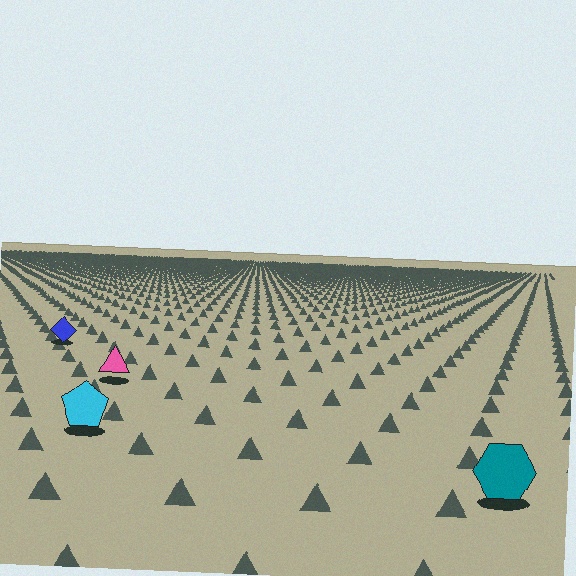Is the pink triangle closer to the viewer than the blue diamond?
Yes. The pink triangle is closer — you can tell from the texture gradient: the ground texture is coarser near it.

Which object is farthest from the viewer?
The blue diamond is farthest from the viewer. It appears smaller and the ground texture around it is denser.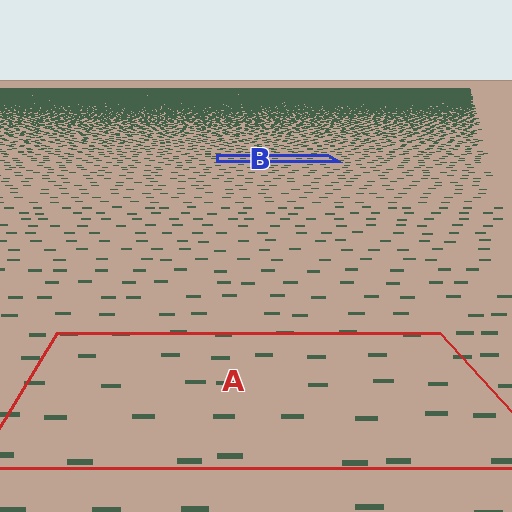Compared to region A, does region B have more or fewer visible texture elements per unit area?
Region B has more texture elements per unit area — they are packed more densely because it is farther away.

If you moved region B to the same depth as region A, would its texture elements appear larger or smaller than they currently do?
They would appear larger. At a closer depth, the same texture elements are projected at a bigger on-screen size.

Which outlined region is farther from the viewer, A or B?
Region B is farther from the viewer — the texture elements inside it appear smaller and more densely packed.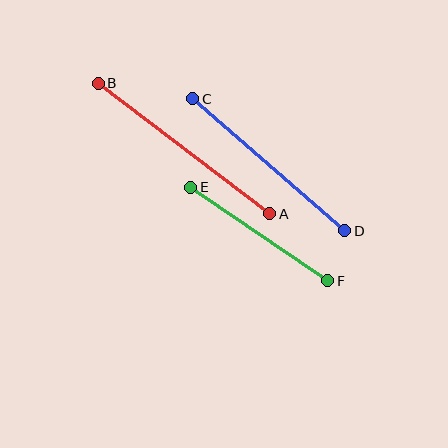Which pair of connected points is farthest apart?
Points A and B are farthest apart.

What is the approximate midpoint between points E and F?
The midpoint is at approximately (259, 234) pixels.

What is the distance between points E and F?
The distance is approximately 165 pixels.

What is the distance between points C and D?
The distance is approximately 202 pixels.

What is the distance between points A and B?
The distance is approximately 216 pixels.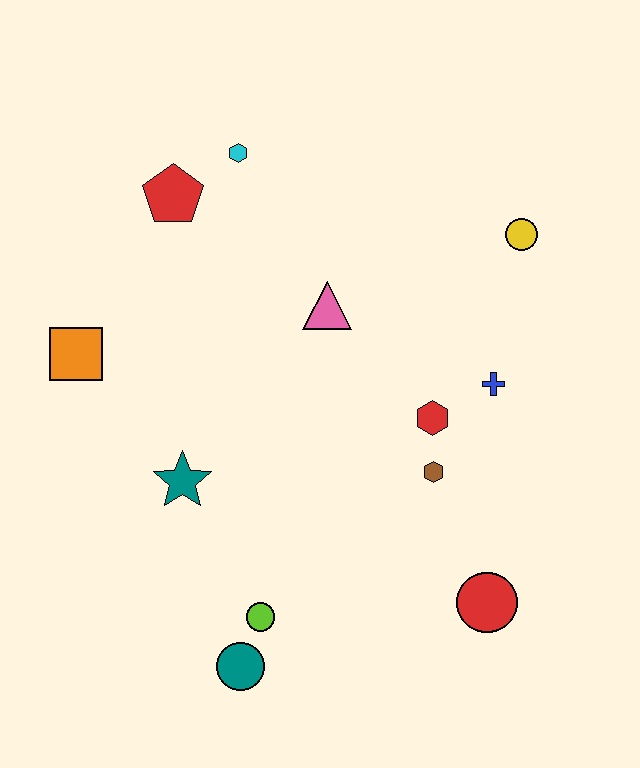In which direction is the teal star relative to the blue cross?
The teal star is to the left of the blue cross.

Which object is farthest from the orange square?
The red circle is farthest from the orange square.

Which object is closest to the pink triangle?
The red hexagon is closest to the pink triangle.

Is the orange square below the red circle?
No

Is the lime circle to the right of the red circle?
No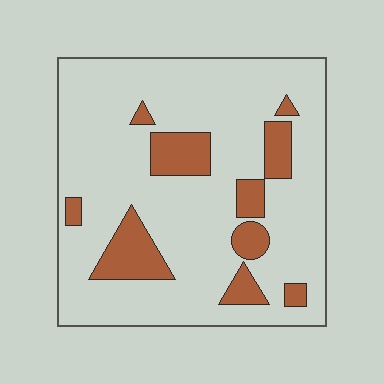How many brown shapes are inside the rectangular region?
10.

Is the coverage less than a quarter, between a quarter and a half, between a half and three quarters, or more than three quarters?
Less than a quarter.